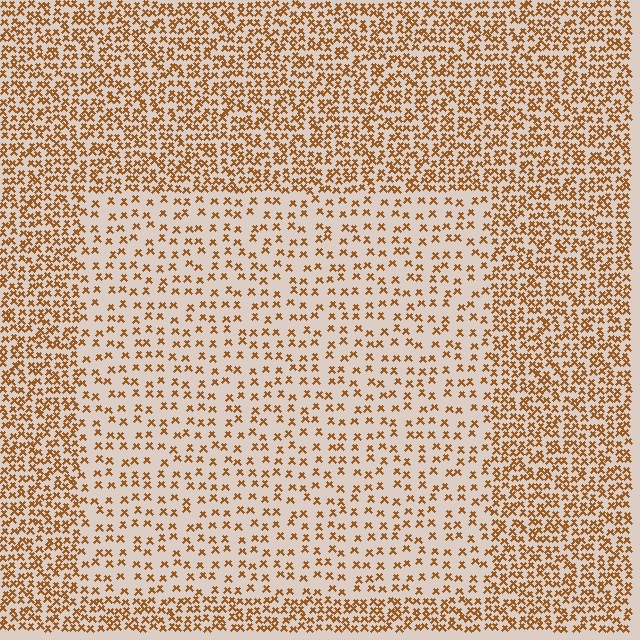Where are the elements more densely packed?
The elements are more densely packed outside the rectangle boundary.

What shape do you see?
I see a rectangle.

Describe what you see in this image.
The image contains small brown elements arranged at two different densities. A rectangle-shaped region is visible where the elements are less densely packed than the surrounding area.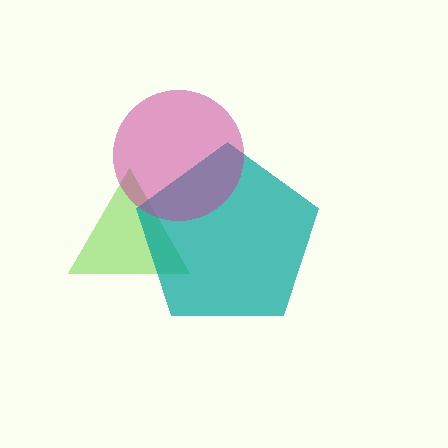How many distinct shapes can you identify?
There are 3 distinct shapes: a lime triangle, a teal pentagon, a magenta circle.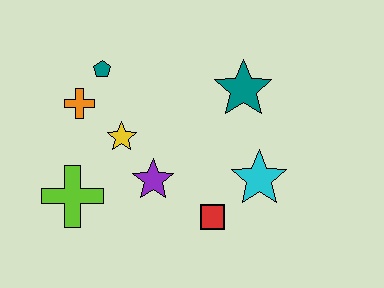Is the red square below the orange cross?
Yes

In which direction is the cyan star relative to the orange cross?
The cyan star is to the right of the orange cross.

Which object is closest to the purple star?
The yellow star is closest to the purple star.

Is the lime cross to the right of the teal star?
No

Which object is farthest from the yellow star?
The cyan star is farthest from the yellow star.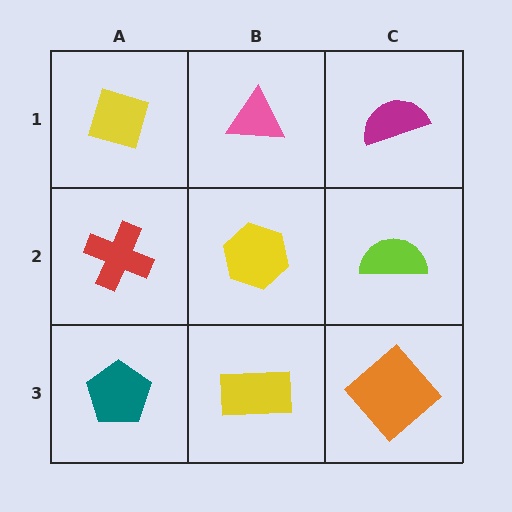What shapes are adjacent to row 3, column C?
A lime semicircle (row 2, column C), a yellow rectangle (row 3, column B).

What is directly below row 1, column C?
A lime semicircle.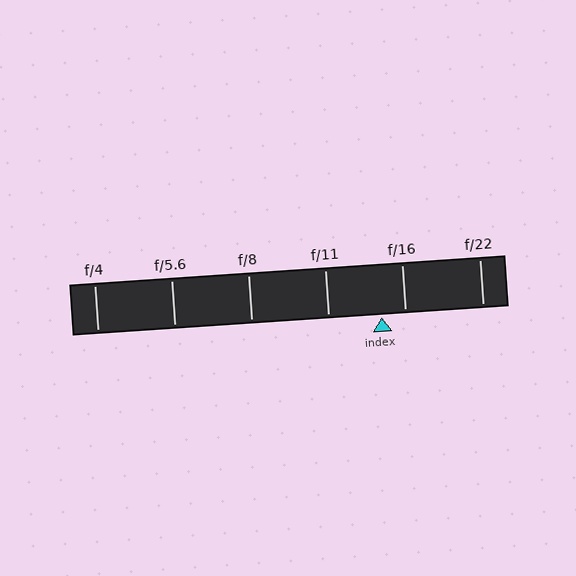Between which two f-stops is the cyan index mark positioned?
The index mark is between f/11 and f/16.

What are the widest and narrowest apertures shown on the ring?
The widest aperture shown is f/4 and the narrowest is f/22.